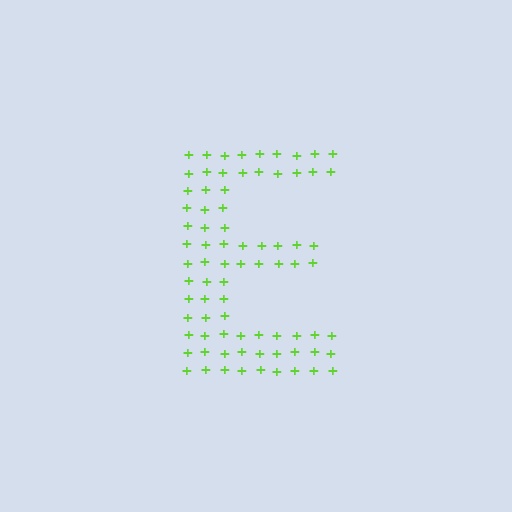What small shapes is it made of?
It is made of small plus signs.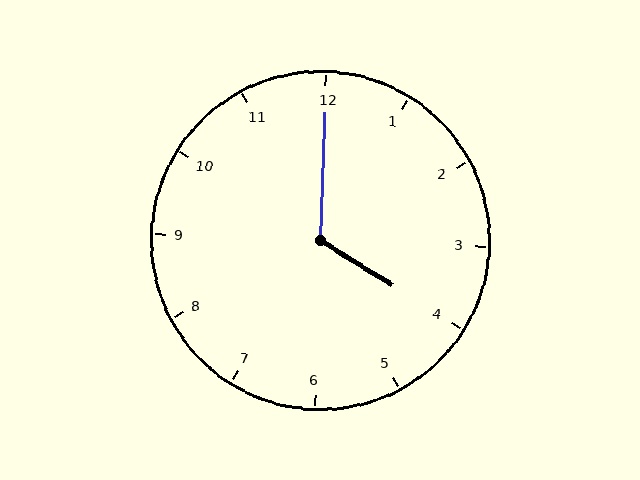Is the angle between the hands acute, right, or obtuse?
It is obtuse.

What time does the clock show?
4:00.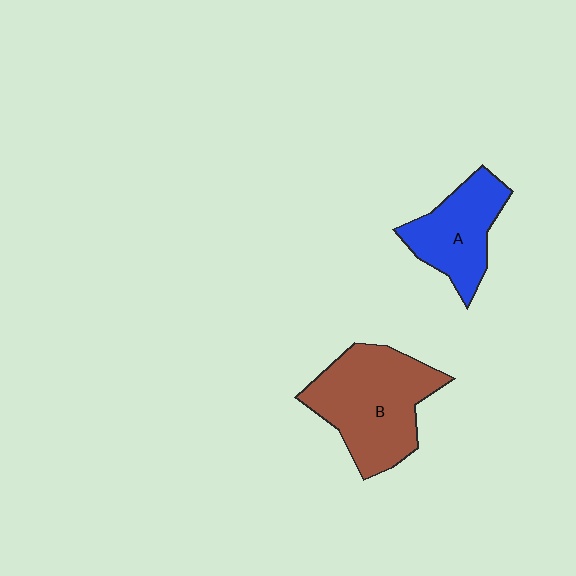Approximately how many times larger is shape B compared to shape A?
Approximately 1.5 times.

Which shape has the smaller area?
Shape A (blue).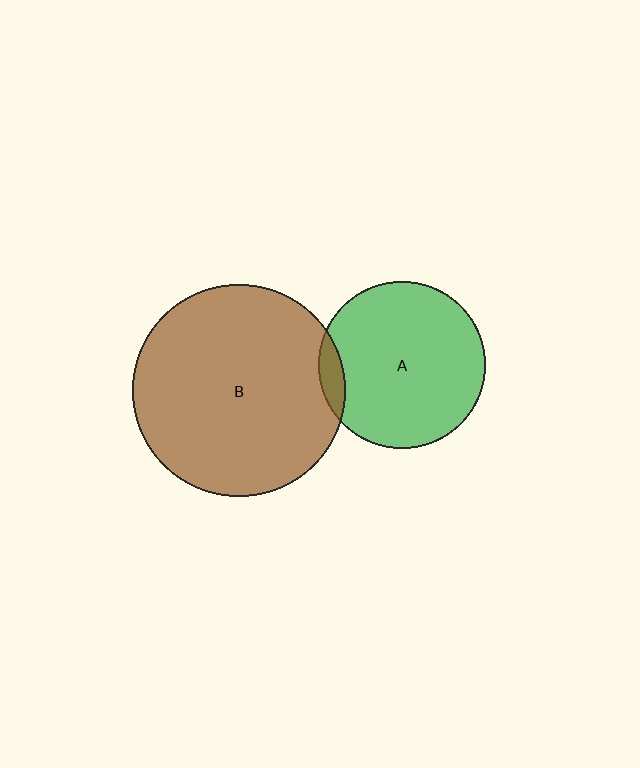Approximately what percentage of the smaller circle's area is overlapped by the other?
Approximately 5%.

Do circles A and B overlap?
Yes.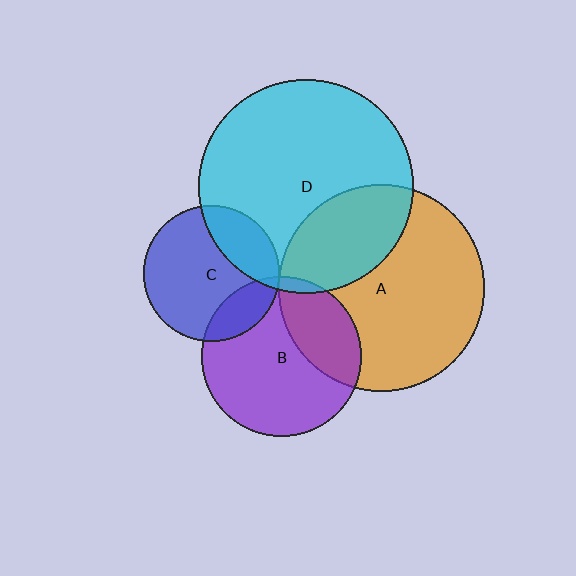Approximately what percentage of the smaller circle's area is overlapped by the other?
Approximately 30%.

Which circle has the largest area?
Circle D (cyan).